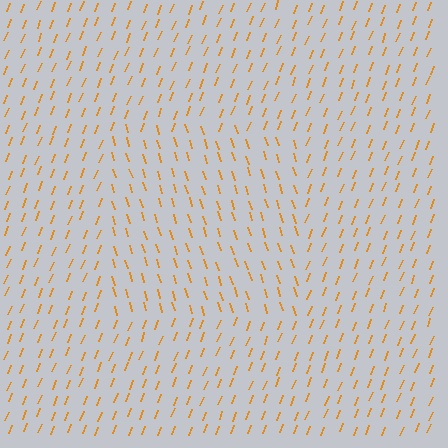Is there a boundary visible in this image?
Yes, there is a texture boundary formed by a change in line orientation.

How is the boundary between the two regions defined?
The boundary is defined purely by a change in line orientation (approximately 39 degrees difference). All lines are the same color and thickness.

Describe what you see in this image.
The image is filled with small orange line segments. A rectangle region in the image has lines oriented differently from the surrounding lines, creating a visible texture boundary.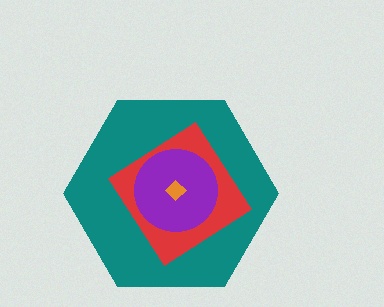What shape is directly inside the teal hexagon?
The red diamond.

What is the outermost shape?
The teal hexagon.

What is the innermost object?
The orange diamond.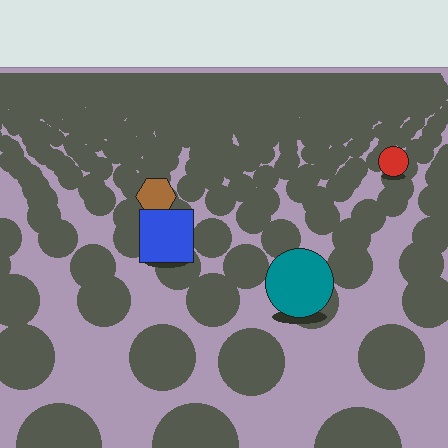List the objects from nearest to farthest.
From nearest to farthest: the teal circle, the blue square, the brown hexagon, the red circle.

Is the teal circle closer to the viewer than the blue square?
Yes. The teal circle is closer — you can tell from the texture gradient: the ground texture is coarser near it.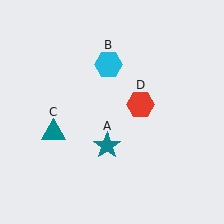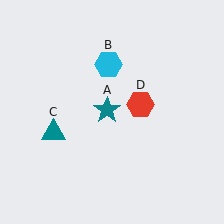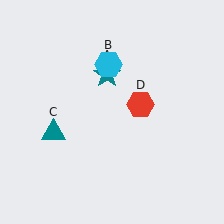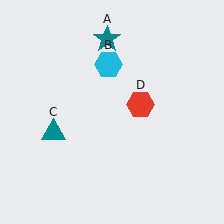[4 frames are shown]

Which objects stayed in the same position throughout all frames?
Cyan hexagon (object B) and teal triangle (object C) and red hexagon (object D) remained stationary.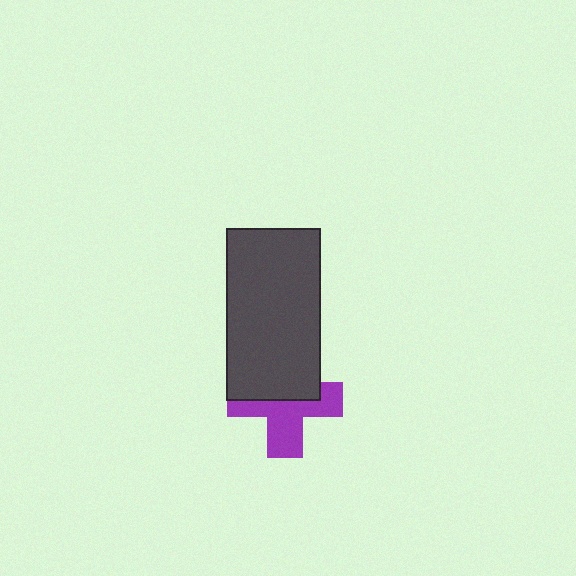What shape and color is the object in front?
The object in front is a dark gray rectangle.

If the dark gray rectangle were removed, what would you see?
You would see the complete purple cross.